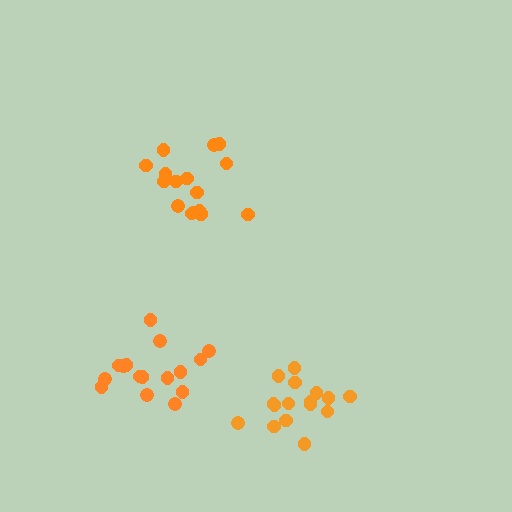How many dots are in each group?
Group 1: 17 dots, Group 2: 16 dots, Group 3: 16 dots (49 total).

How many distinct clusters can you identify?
There are 3 distinct clusters.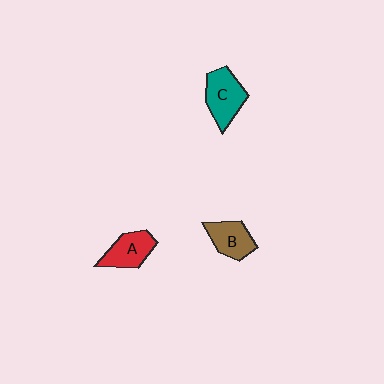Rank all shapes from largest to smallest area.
From largest to smallest: C (teal), A (red), B (brown).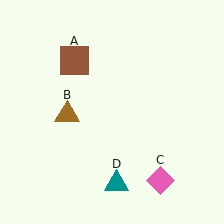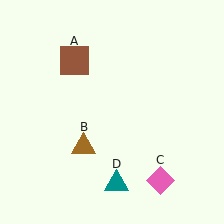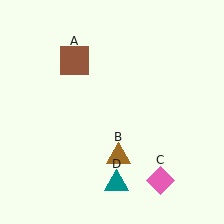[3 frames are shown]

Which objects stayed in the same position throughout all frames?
Brown square (object A) and pink diamond (object C) and teal triangle (object D) remained stationary.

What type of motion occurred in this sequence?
The brown triangle (object B) rotated counterclockwise around the center of the scene.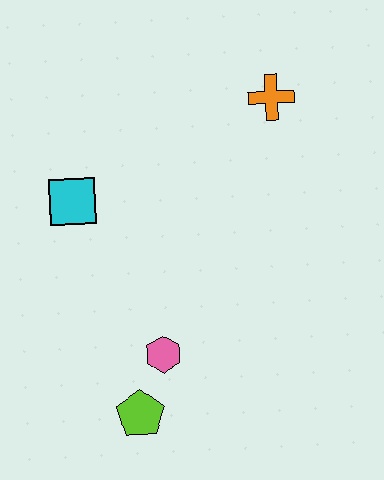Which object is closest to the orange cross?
The cyan square is closest to the orange cross.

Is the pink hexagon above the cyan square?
No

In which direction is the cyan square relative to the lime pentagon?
The cyan square is above the lime pentagon.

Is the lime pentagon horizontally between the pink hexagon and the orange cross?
No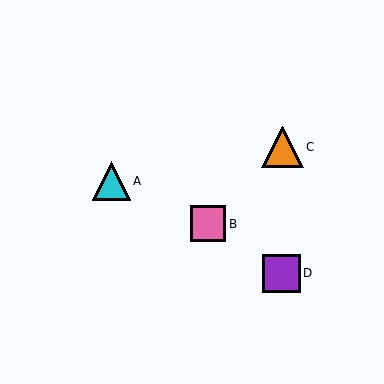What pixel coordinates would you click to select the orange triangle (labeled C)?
Click at (282, 147) to select the orange triangle C.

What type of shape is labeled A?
Shape A is a cyan triangle.